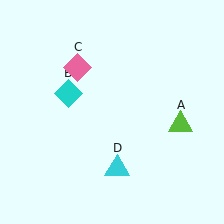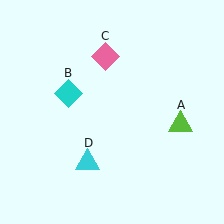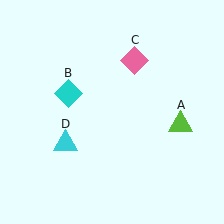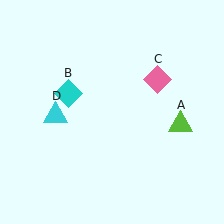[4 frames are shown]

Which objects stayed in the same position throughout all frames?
Lime triangle (object A) and cyan diamond (object B) remained stationary.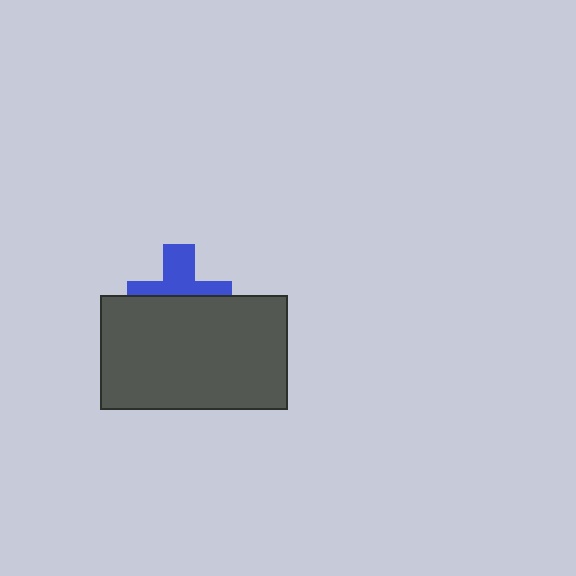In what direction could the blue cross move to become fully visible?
The blue cross could move up. That would shift it out from behind the dark gray rectangle entirely.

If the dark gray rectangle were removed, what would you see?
You would see the complete blue cross.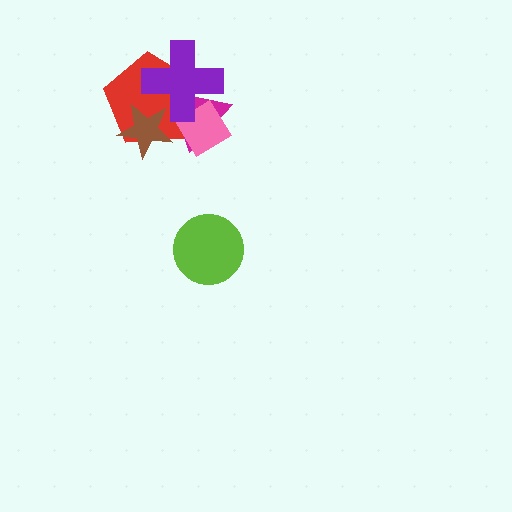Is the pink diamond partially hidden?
Yes, it is partially covered by another shape.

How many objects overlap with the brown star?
3 objects overlap with the brown star.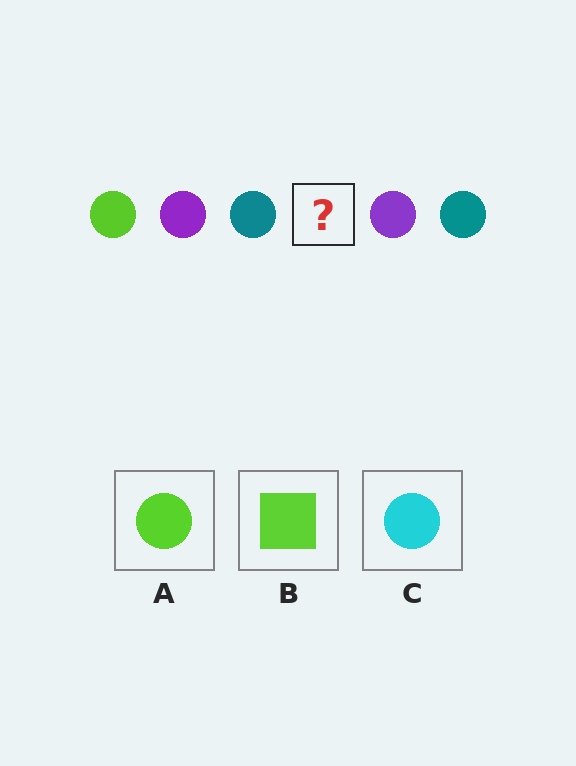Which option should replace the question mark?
Option A.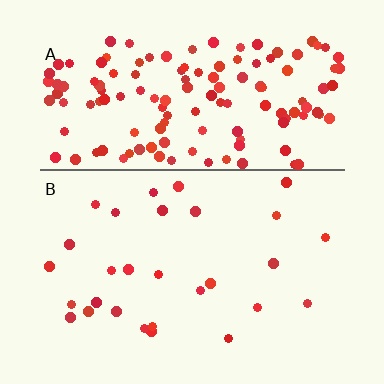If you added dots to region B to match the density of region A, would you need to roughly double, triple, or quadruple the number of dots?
Approximately quadruple.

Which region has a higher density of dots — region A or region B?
A (the top).